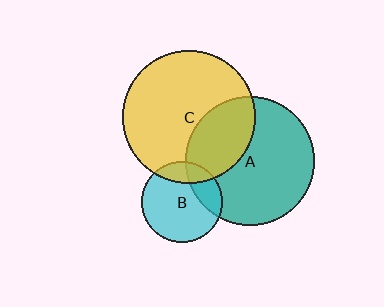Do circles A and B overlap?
Yes.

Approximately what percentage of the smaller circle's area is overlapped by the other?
Approximately 20%.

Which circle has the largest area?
Circle C (yellow).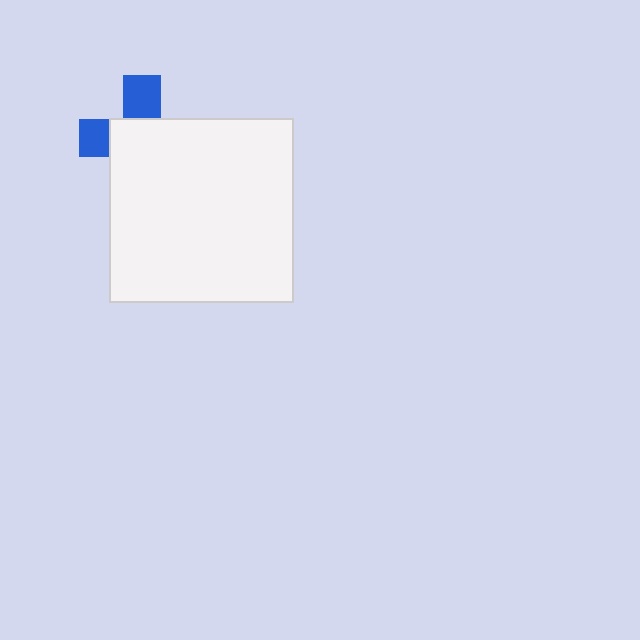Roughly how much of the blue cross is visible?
A small part of it is visible (roughly 34%).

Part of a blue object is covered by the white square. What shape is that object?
It is a cross.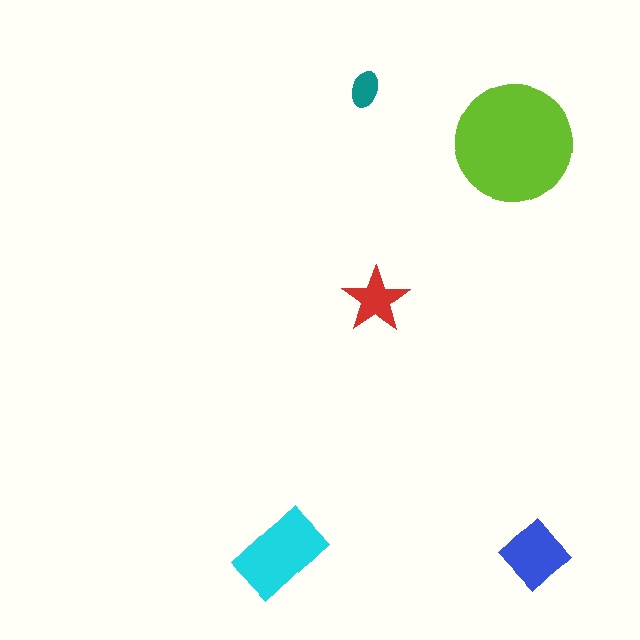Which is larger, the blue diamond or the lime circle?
The lime circle.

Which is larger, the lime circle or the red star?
The lime circle.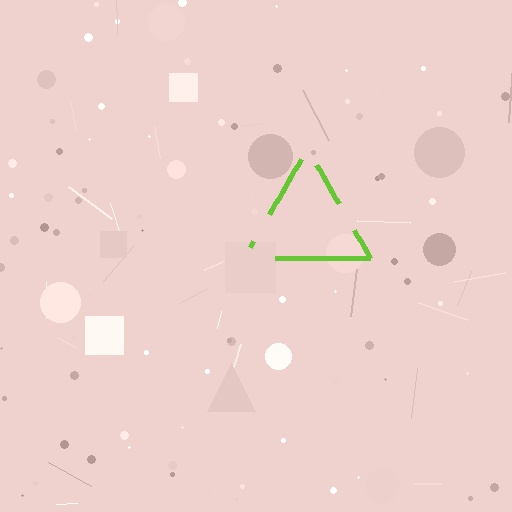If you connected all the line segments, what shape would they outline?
They would outline a triangle.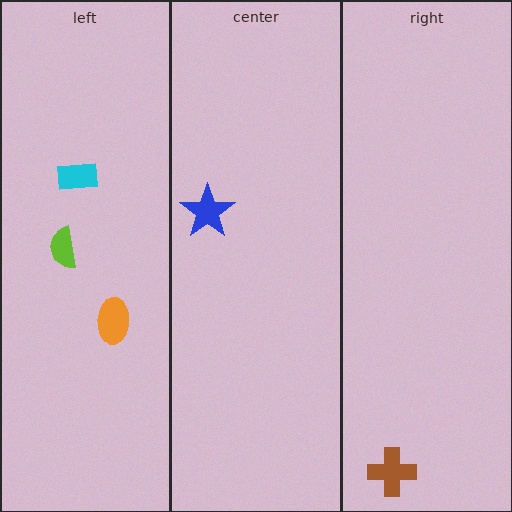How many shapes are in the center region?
1.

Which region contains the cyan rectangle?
The left region.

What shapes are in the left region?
The orange ellipse, the lime semicircle, the cyan rectangle.